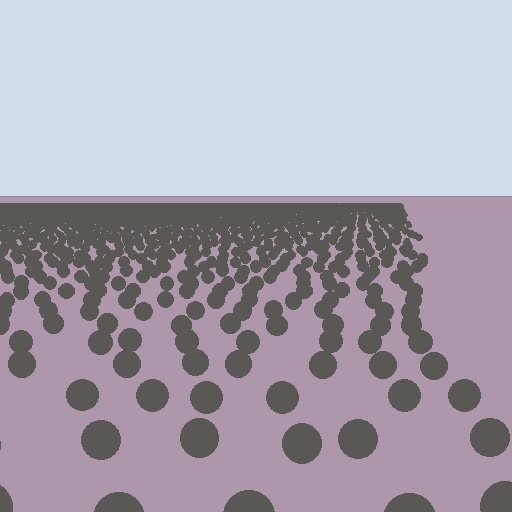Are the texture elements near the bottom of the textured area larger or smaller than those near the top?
Larger. Near the bottom, elements are closer to the viewer and appear at a bigger on-screen size.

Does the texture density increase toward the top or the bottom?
Density increases toward the top.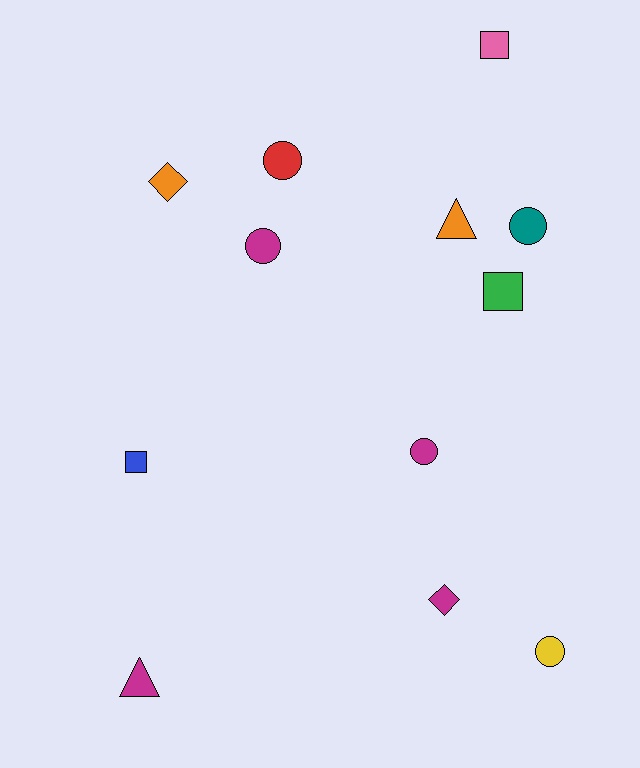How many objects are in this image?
There are 12 objects.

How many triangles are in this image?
There are 2 triangles.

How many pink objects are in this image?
There is 1 pink object.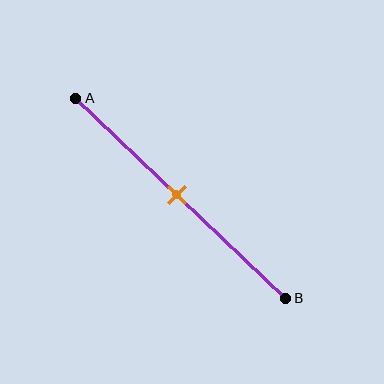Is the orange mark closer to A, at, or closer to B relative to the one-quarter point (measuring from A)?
The orange mark is closer to point B than the one-quarter point of segment AB.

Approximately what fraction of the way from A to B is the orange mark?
The orange mark is approximately 50% of the way from A to B.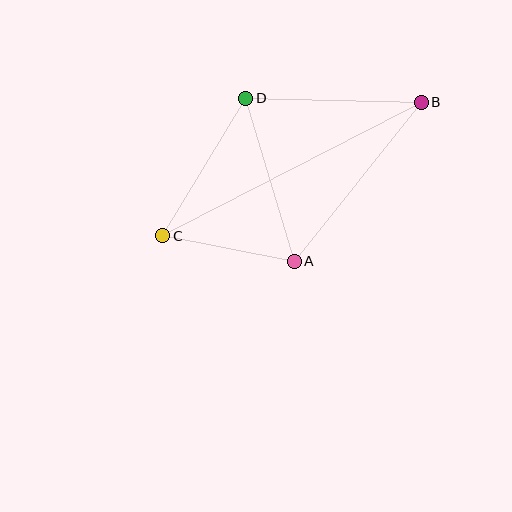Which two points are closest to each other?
Points A and C are closest to each other.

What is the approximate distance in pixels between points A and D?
The distance between A and D is approximately 170 pixels.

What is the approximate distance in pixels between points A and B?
The distance between A and B is approximately 204 pixels.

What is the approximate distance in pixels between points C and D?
The distance between C and D is approximately 160 pixels.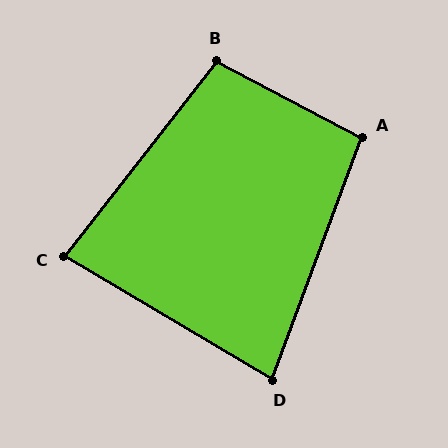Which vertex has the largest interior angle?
B, at approximately 100 degrees.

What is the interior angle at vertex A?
Approximately 97 degrees (obtuse).